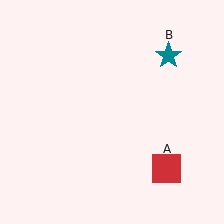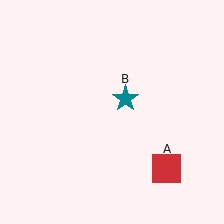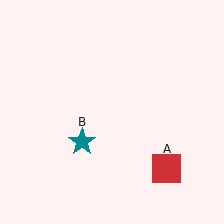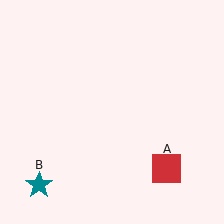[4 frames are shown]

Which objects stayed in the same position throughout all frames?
Red square (object A) remained stationary.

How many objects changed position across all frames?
1 object changed position: teal star (object B).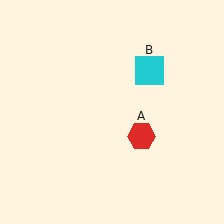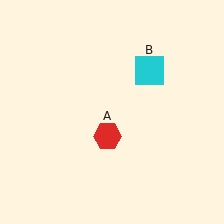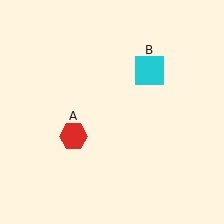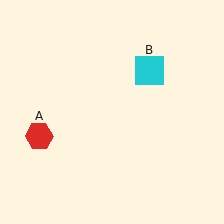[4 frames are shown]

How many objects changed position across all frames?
1 object changed position: red hexagon (object A).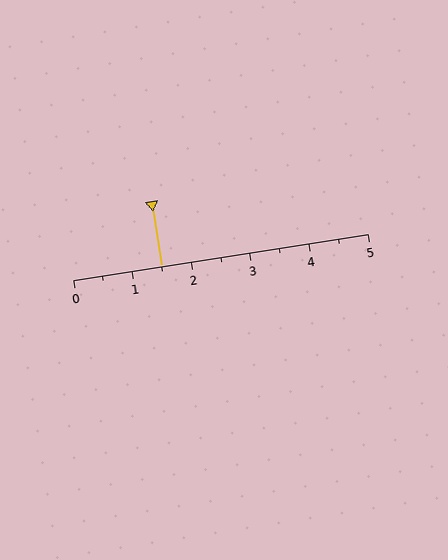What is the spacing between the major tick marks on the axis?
The major ticks are spaced 1 apart.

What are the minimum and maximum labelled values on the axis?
The axis runs from 0 to 5.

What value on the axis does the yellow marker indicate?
The marker indicates approximately 1.5.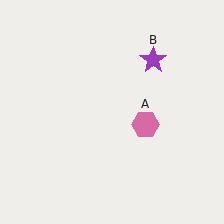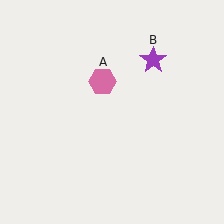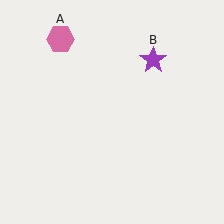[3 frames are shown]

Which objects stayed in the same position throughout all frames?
Purple star (object B) remained stationary.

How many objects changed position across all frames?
1 object changed position: pink hexagon (object A).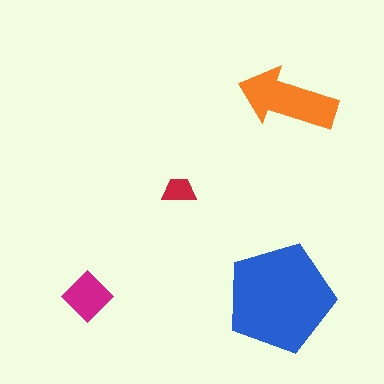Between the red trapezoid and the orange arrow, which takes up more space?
The orange arrow.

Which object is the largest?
The blue pentagon.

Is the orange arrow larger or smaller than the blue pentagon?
Smaller.